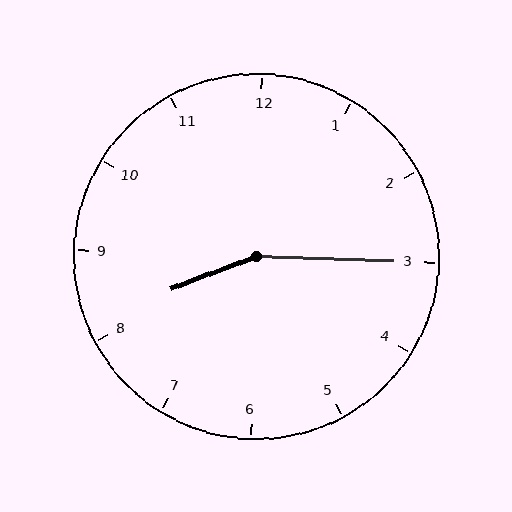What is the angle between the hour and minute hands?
Approximately 158 degrees.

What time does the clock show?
8:15.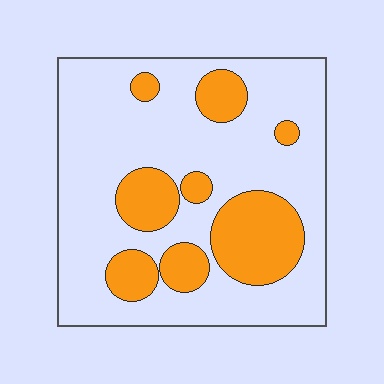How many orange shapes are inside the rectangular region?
8.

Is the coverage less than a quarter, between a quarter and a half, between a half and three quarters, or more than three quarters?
Between a quarter and a half.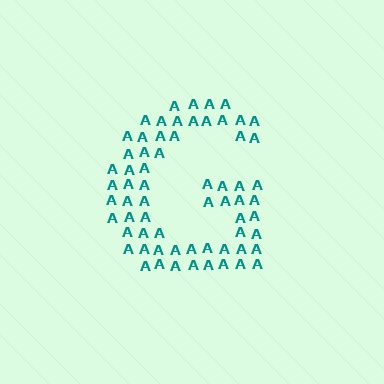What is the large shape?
The large shape is the letter G.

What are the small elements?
The small elements are letter A's.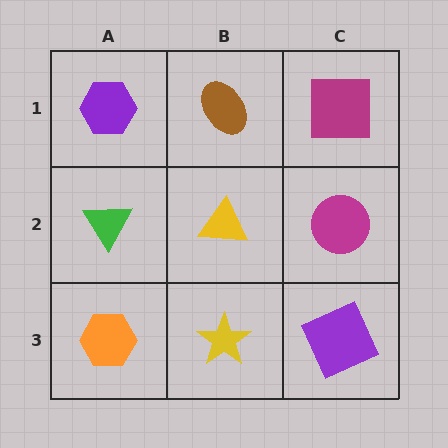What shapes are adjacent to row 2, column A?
A purple hexagon (row 1, column A), an orange hexagon (row 3, column A), a yellow triangle (row 2, column B).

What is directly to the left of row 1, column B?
A purple hexagon.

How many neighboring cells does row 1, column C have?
2.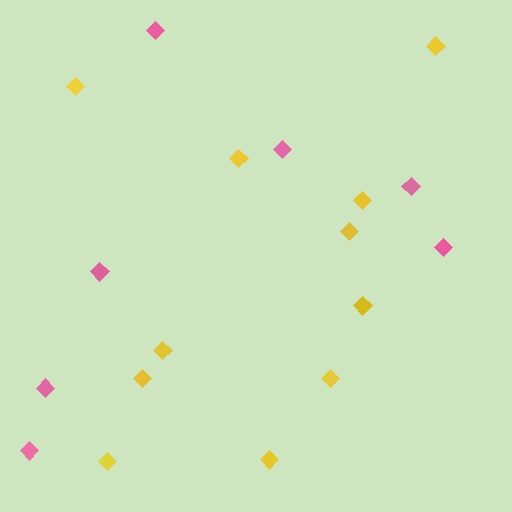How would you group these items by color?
There are 2 groups: one group of pink diamonds (7) and one group of yellow diamonds (11).